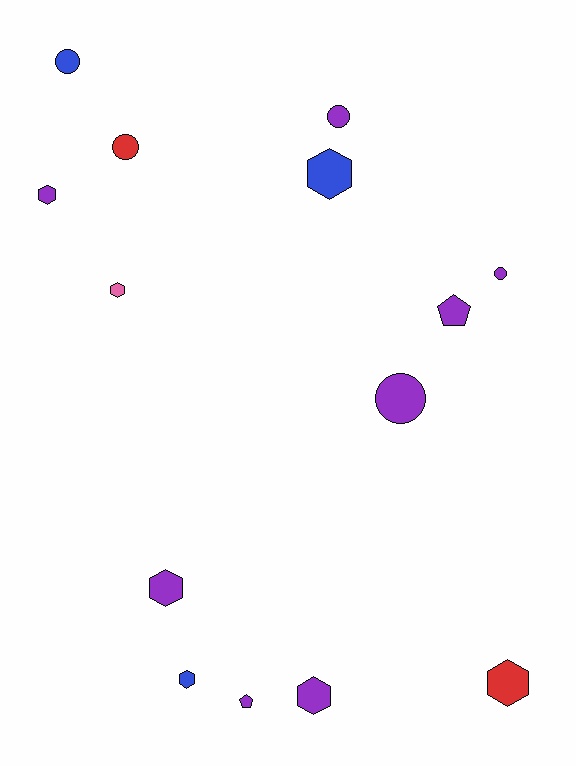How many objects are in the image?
There are 14 objects.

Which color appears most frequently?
Purple, with 8 objects.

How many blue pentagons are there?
There are no blue pentagons.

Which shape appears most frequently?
Hexagon, with 7 objects.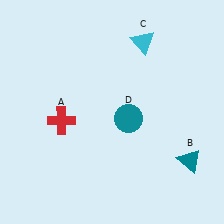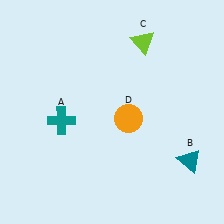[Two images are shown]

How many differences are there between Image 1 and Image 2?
There are 3 differences between the two images.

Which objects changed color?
A changed from red to teal. C changed from cyan to lime. D changed from teal to orange.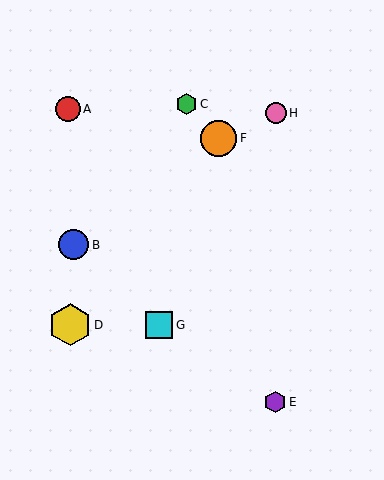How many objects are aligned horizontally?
2 objects (D, G) are aligned horizontally.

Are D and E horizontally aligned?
No, D is at y≈325 and E is at y≈402.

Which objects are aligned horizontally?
Objects D, G are aligned horizontally.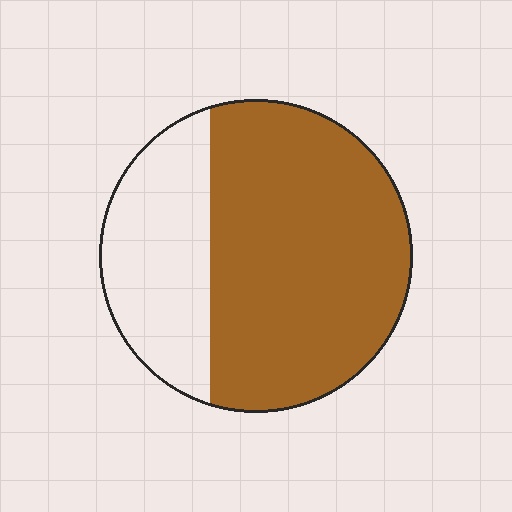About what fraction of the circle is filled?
About two thirds (2/3).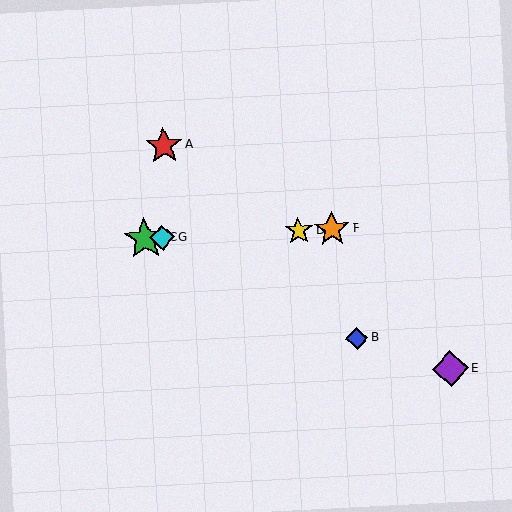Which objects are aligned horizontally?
Objects C, D, F, G are aligned horizontally.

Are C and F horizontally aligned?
Yes, both are at y≈239.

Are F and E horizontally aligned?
No, F is at y≈229 and E is at y≈369.